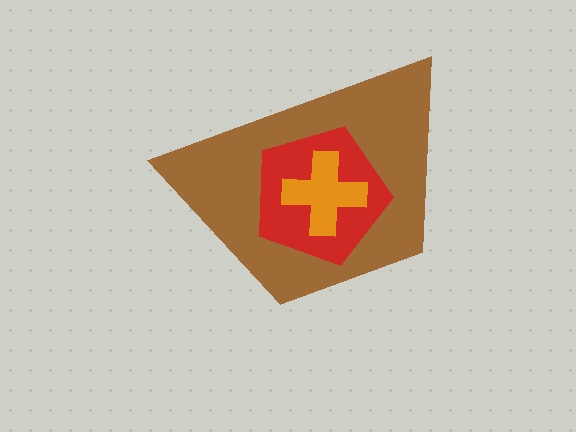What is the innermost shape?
The orange cross.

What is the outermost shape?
The brown trapezoid.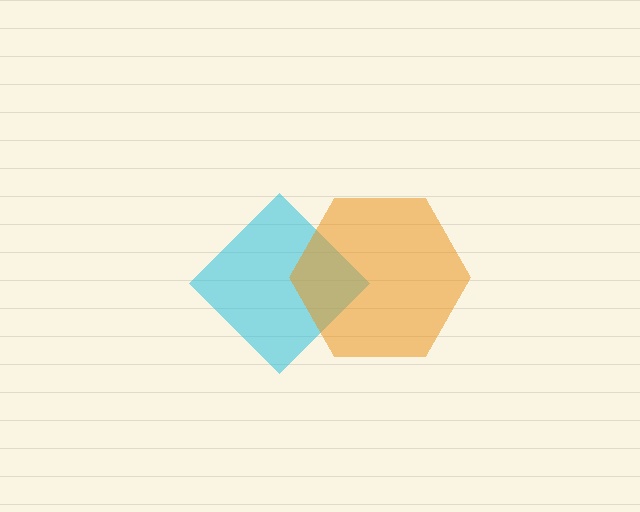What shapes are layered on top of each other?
The layered shapes are: a cyan diamond, an orange hexagon.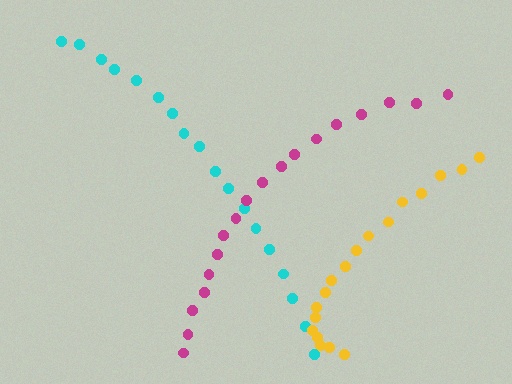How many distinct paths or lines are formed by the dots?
There are 3 distinct paths.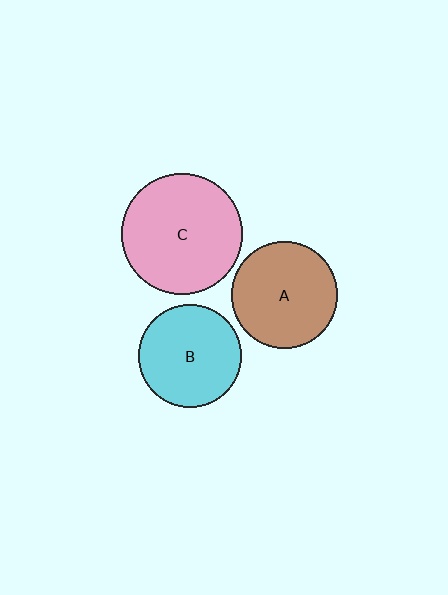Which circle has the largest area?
Circle C (pink).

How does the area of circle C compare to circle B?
Approximately 1.4 times.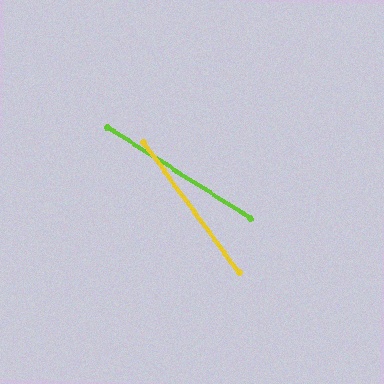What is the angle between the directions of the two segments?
Approximately 21 degrees.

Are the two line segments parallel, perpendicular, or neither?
Neither parallel nor perpendicular — they differ by about 21°.